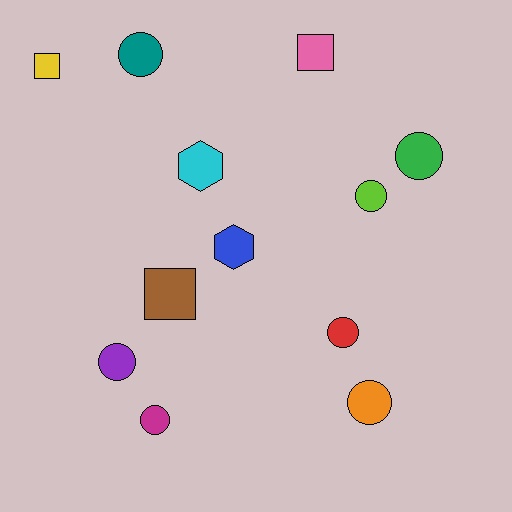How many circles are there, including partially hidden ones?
There are 7 circles.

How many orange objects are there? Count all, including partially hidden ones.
There is 1 orange object.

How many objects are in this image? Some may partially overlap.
There are 12 objects.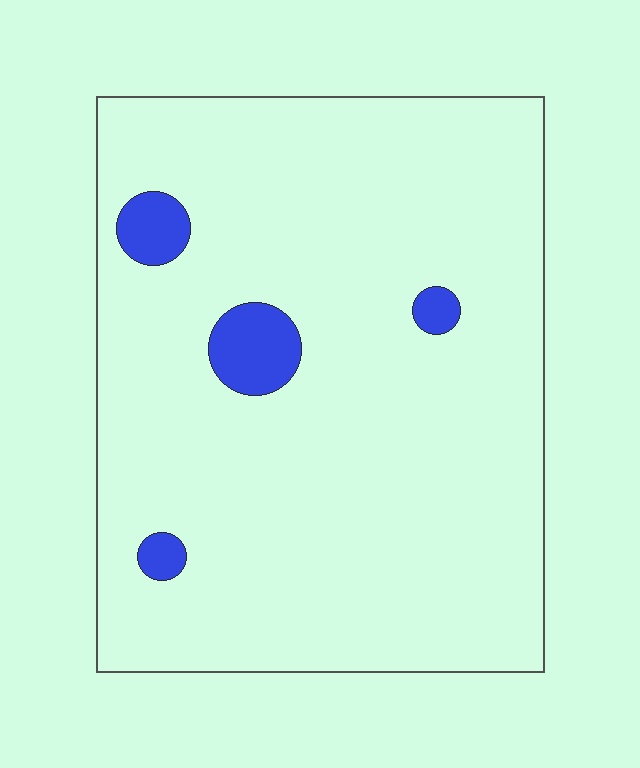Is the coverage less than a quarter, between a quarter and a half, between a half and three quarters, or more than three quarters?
Less than a quarter.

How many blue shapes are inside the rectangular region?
4.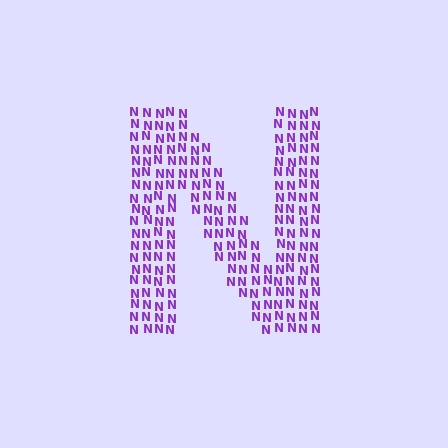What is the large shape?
The large shape is the letter N.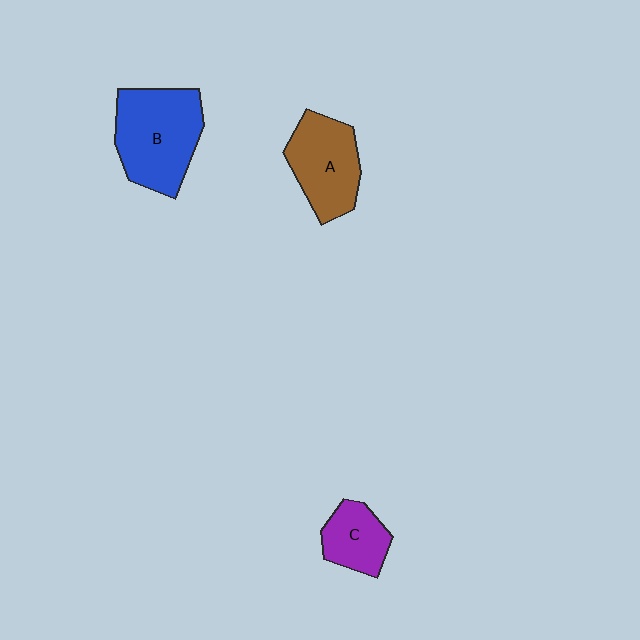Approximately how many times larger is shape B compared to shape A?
Approximately 1.3 times.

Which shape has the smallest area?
Shape C (purple).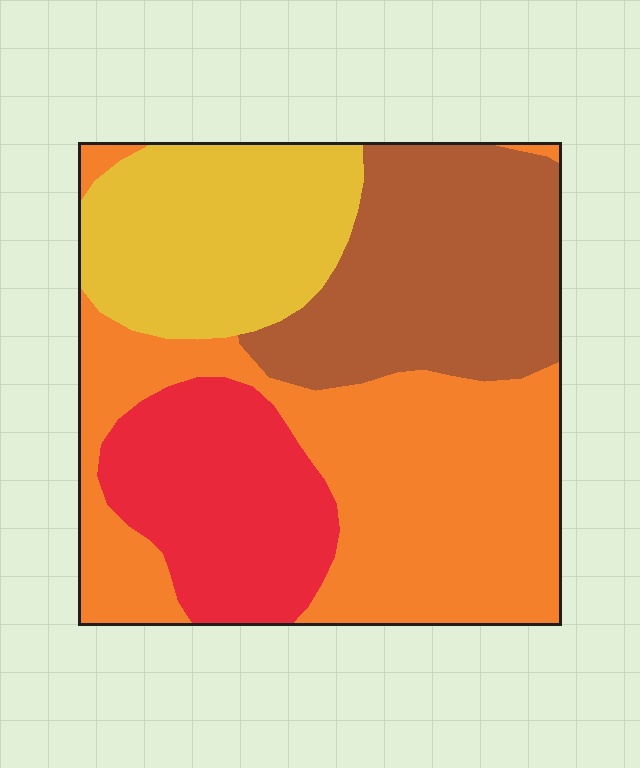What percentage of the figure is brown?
Brown covers 24% of the figure.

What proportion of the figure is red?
Red covers about 20% of the figure.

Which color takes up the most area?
Orange, at roughly 40%.